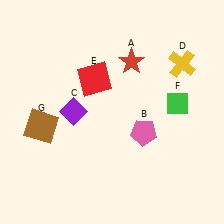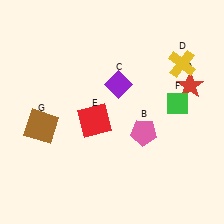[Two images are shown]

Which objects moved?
The objects that moved are: the red star (A), the purple diamond (C), the red square (E).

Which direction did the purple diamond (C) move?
The purple diamond (C) moved right.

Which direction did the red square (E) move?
The red square (E) moved down.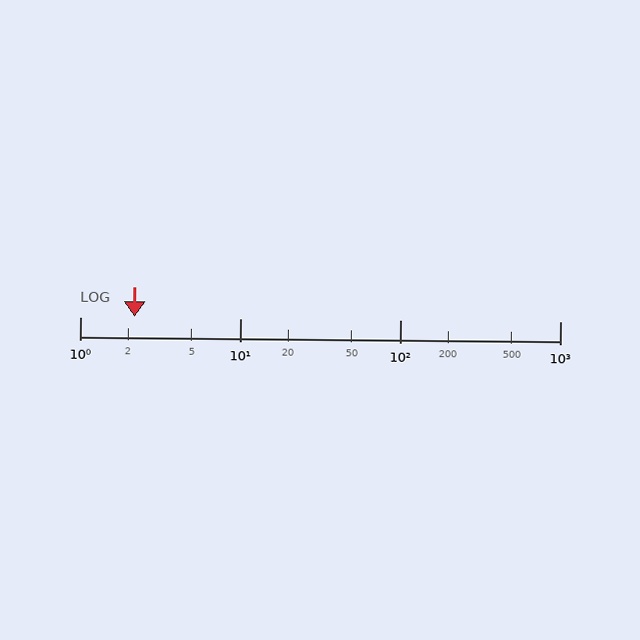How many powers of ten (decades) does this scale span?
The scale spans 3 decades, from 1 to 1000.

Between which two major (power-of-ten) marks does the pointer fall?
The pointer is between 1 and 10.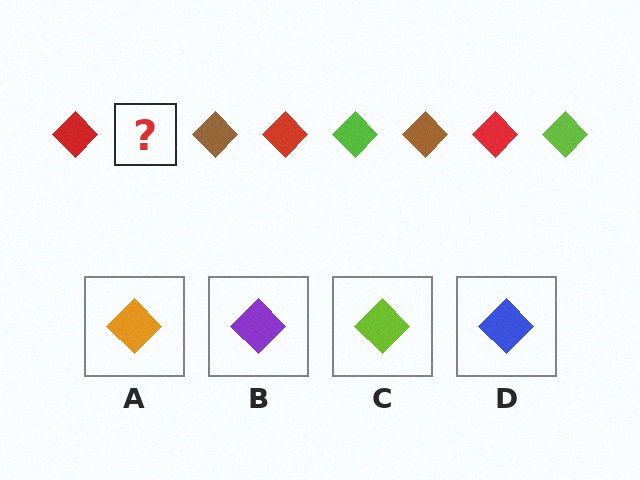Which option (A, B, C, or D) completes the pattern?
C.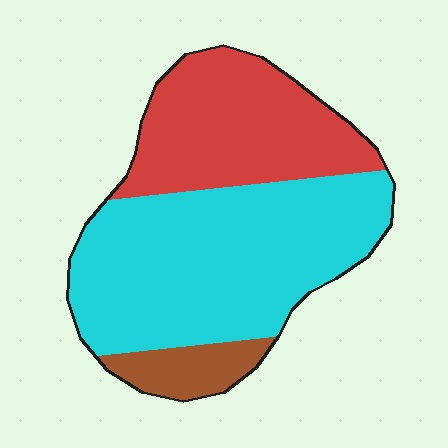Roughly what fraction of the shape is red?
Red takes up about one third (1/3) of the shape.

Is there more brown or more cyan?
Cyan.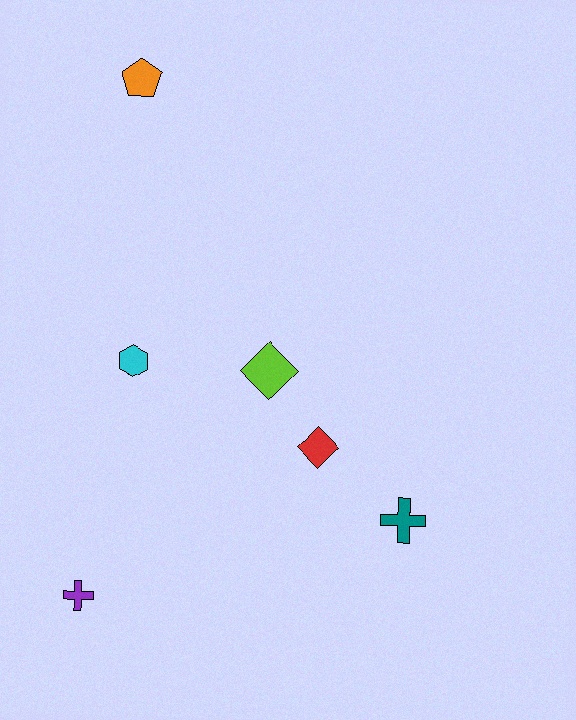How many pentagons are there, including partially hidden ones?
There is 1 pentagon.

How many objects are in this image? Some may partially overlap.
There are 6 objects.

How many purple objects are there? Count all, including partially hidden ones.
There is 1 purple object.